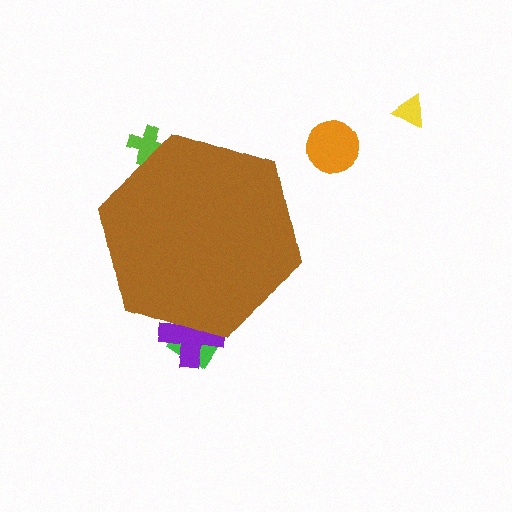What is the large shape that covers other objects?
A brown hexagon.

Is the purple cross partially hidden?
Yes, the purple cross is partially hidden behind the brown hexagon.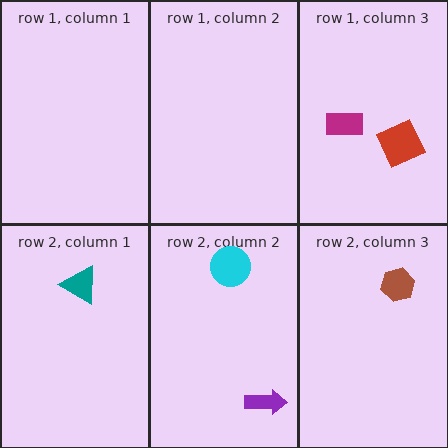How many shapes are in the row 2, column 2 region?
2.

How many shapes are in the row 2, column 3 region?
1.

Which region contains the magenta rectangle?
The row 1, column 3 region.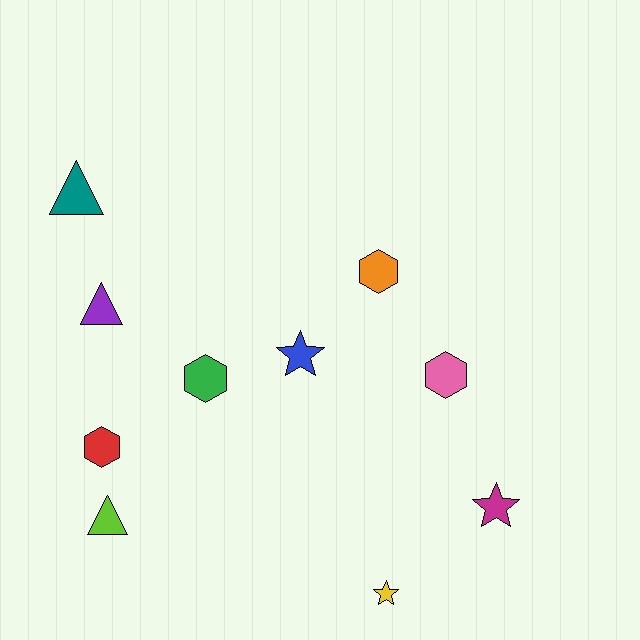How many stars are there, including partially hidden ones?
There are 3 stars.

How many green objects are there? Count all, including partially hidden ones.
There is 1 green object.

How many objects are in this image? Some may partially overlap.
There are 10 objects.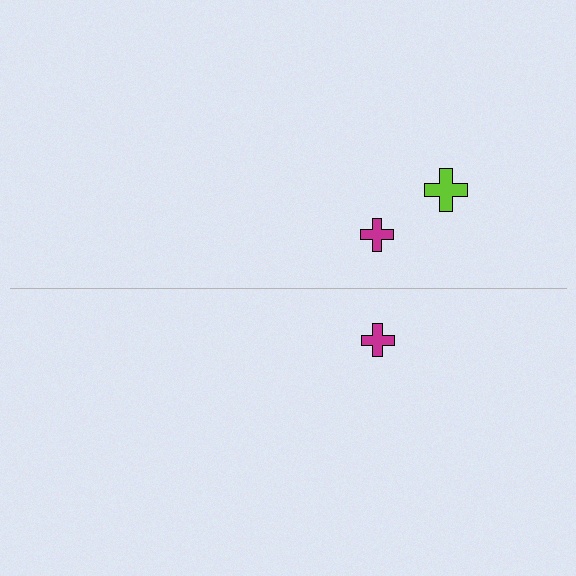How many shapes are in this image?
There are 3 shapes in this image.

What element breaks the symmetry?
A lime cross is missing from the bottom side.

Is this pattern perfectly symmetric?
No, the pattern is not perfectly symmetric. A lime cross is missing from the bottom side.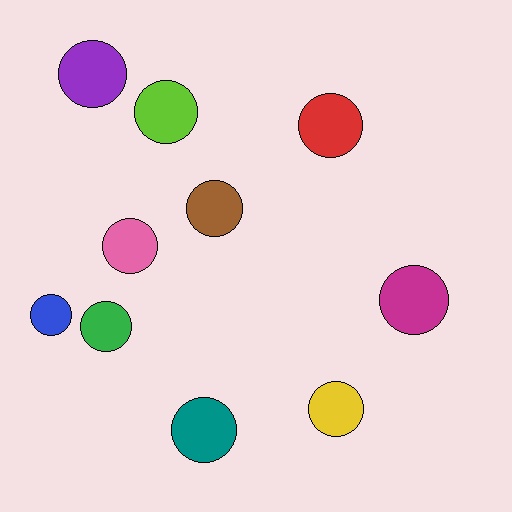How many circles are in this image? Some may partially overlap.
There are 10 circles.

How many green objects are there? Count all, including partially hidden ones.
There is 1 green object.